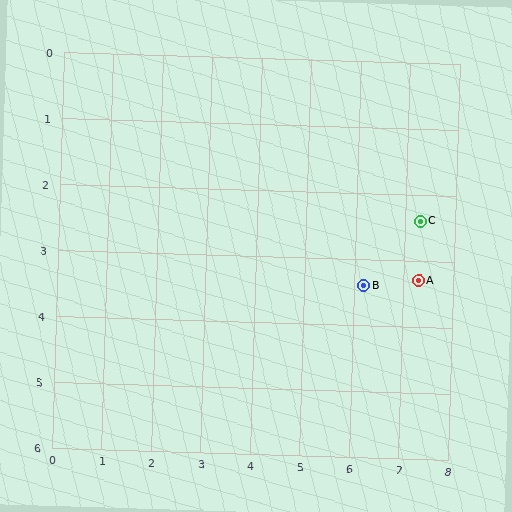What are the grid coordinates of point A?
Point A is at approximately (7.3, 3.3).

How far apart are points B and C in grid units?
Points B and C are about 1.5 grid units apart.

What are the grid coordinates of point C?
Point C is at approximately (7.3, 2.4).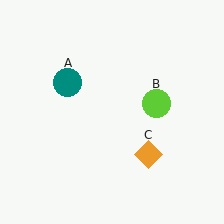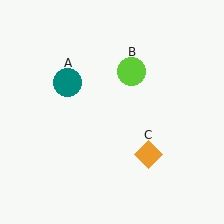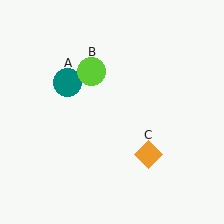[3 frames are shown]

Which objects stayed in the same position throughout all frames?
Teal circle (object A) and orange diamond (object C) remained stationary.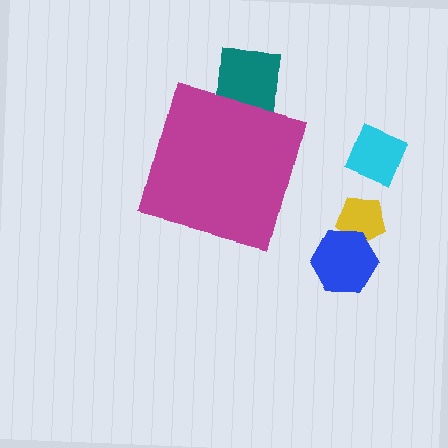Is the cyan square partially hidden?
No, the cyan square is fully visible.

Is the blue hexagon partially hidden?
No, the blue hexagon is fully visible.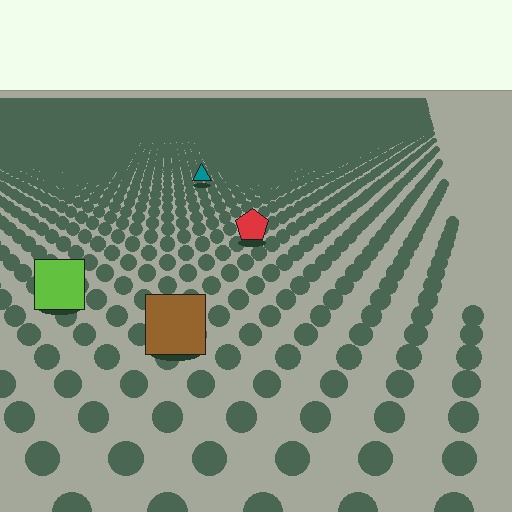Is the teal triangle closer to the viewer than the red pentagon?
No. The red pentagon is closer — you can tell from the texture gradient: the ground texture is coarser near it.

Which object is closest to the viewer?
The brown square is closest. The texture marks near it are larger and more spread out.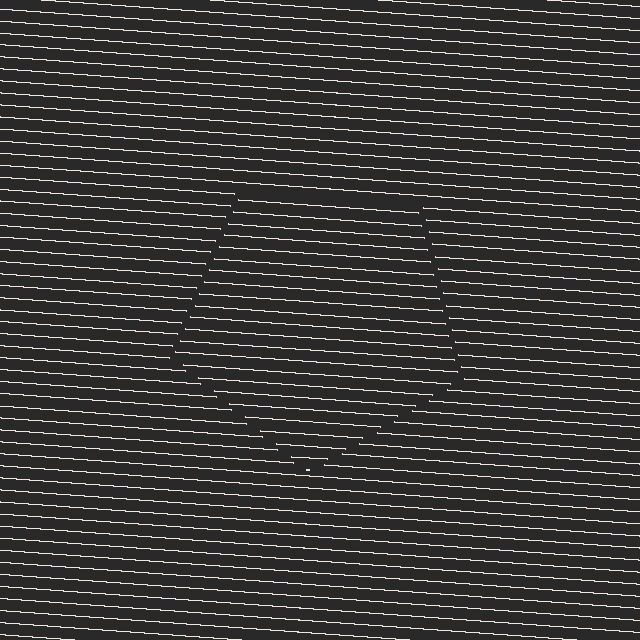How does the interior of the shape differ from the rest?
The interior of the shape contains the same grating, shifted by half a period — the contour is defined by the phase discontinuity where line-ends from the inner and outer gratings abut.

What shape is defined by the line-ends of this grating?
An illusory pentagon. The interior of the shape contains the same grating, shifted by half a period — the contour is defined by the phase discontinuity where line-ends from the inner and outer gratings abut.